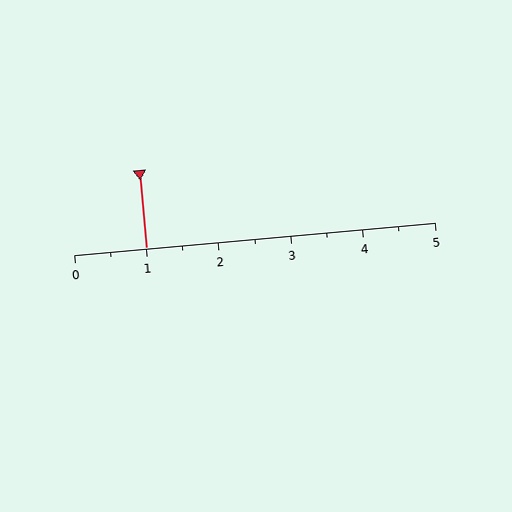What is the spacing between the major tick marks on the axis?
The major ticks are spaced 1 apart.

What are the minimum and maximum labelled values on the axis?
The axis runs from 0 to 5.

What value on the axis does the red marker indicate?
The marker indicates approximately 1.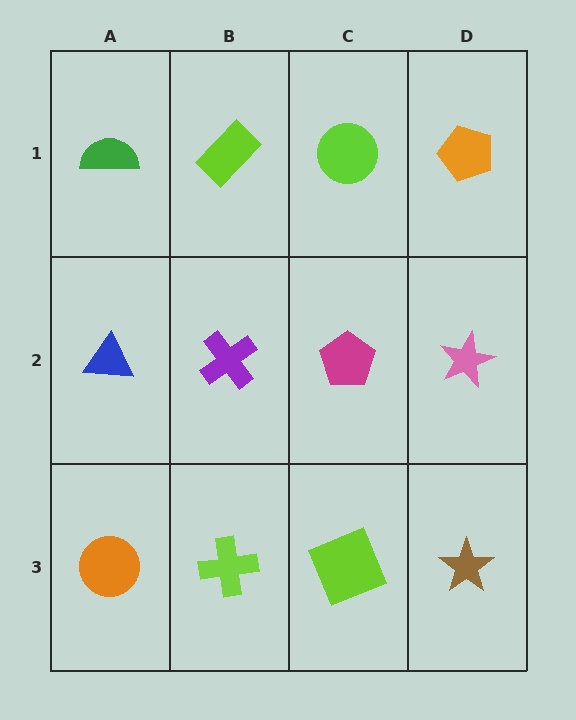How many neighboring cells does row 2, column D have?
3.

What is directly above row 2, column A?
A green semicircle.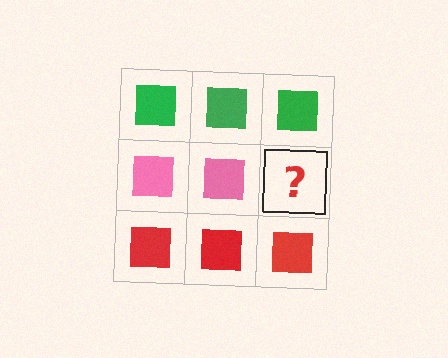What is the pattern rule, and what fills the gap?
The rule is that each row has a consistent color. The gap should be filled with a pink square.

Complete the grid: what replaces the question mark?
The question mark should be replaced with a pink square.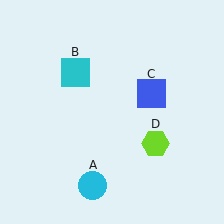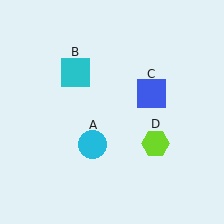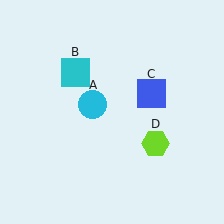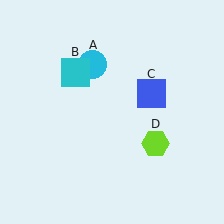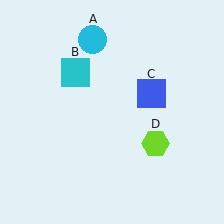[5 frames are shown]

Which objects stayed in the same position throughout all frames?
Cyan square (object B) and blue square (object C) and lime hexagon (object D) remained stationary.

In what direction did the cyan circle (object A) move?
The cyan circle (object A) moved up.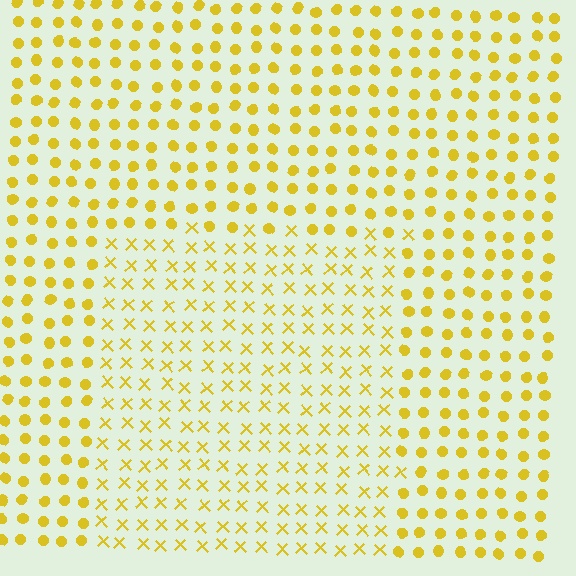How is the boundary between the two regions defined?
The boundary is defined by a change in element shape: X marks inside vs. circles outside. All elements share the same color and spacing.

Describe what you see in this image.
The image is filled with small yellow elements arranged in a uniform grid. A rectangle-shaped region contains X marks, while the surrounding area contains circles. The boundary is defined purely by the change in element shape.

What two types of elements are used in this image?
The image uses X marks inside the rectangle region and circles outside it.